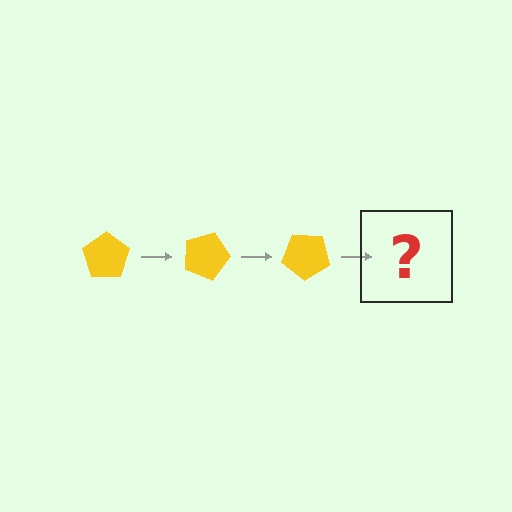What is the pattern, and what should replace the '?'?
The pattern is that the pentagon rotates 20 degrees each step. The '?' should be a yellow pentagon rotated 60 degrees.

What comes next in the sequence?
The next element should be a yellow pentagon rotated 60 degrees.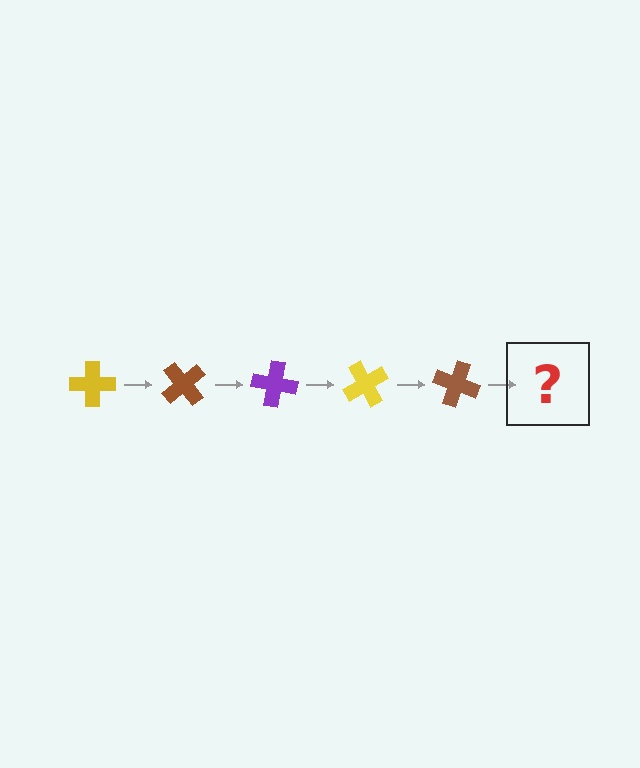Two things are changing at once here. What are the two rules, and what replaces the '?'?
The two rules are that it rotates 50 degrees each step and the color cycles through yellow, brown, and purple. The '?' should be a purple cross, rotated 250 degrees from the start.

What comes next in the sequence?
The next element should be a purple cross, rotated 250 degrees from the start.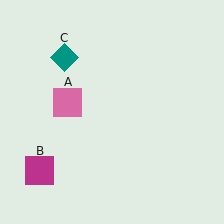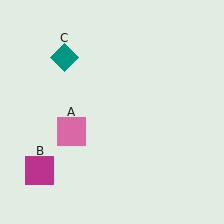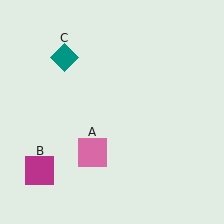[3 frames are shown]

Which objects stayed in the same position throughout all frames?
Magenta square (object B) and teal diamond (object C) remained stationary.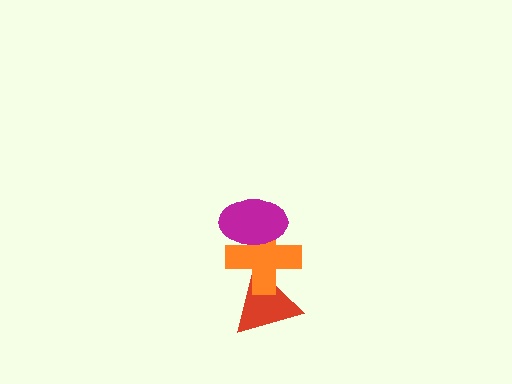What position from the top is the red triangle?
The red triangle is 3rd from the top.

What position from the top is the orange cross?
The orange cross is 2nd from the top.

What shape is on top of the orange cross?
The magenta ellipse is on top of the orange cross.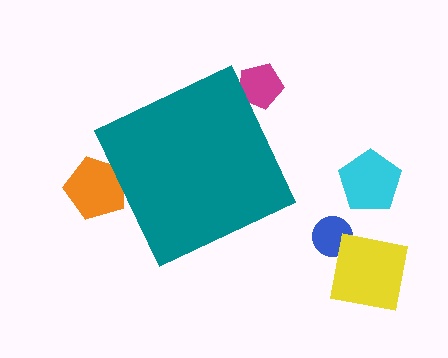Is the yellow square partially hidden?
No, the yellow square is fully visible.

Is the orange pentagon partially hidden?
Yes, the orange pentagon is partially hidden behind the teal diamond.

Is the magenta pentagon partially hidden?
Yes, the magenta pentagon is partially hidden behind the teal diamond.